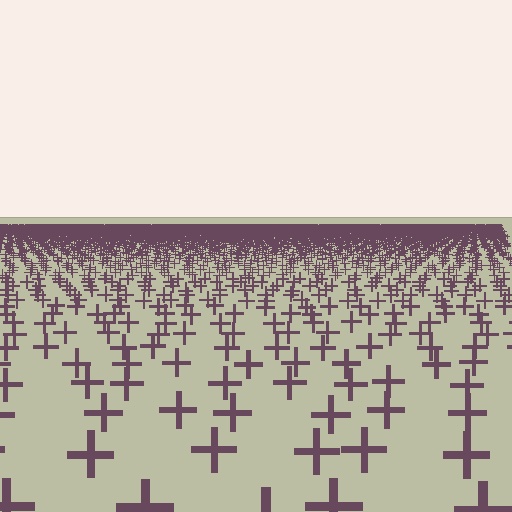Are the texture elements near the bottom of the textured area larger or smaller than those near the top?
Larger. Near the bottom, elements are closer to the viewer and appear at a bigger on-screen size.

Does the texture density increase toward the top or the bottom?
Density increases toward the top.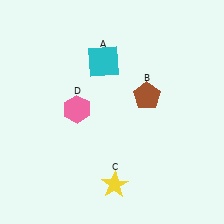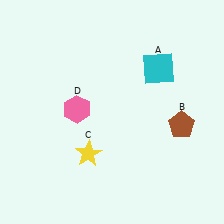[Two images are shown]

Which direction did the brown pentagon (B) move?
The brown pentagon (B) moved right.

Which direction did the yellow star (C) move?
The yellow star (C) moved up.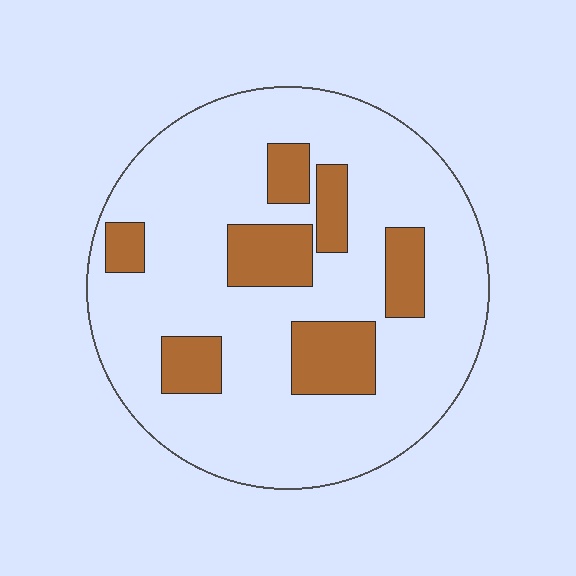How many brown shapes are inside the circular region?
7.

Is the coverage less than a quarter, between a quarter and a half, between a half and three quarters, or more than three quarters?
Less than a quarter.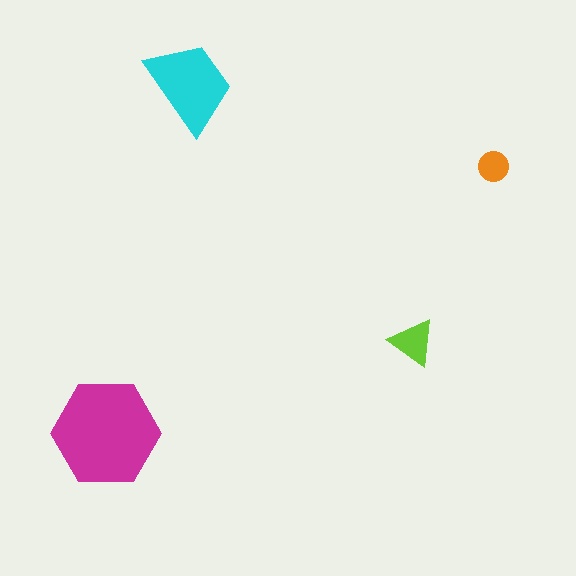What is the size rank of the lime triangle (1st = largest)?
3rd.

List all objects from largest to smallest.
The magenta hexagon, the cyan trapezoid, the lime triangle, the orange circle.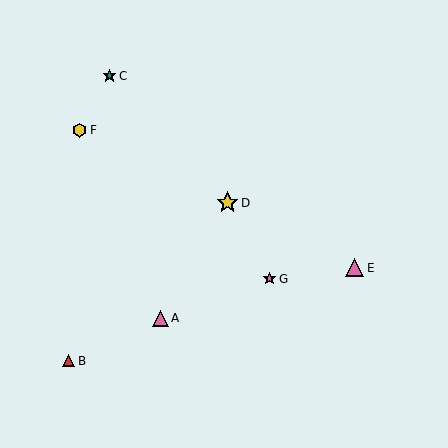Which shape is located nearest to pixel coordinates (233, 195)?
The yellow star (labeled D) at (228, 203) is nearest to that location.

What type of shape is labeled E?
Shape E is a pink triangle.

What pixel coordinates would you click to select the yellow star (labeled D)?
Click at (228, 203) to select the yellow star D.